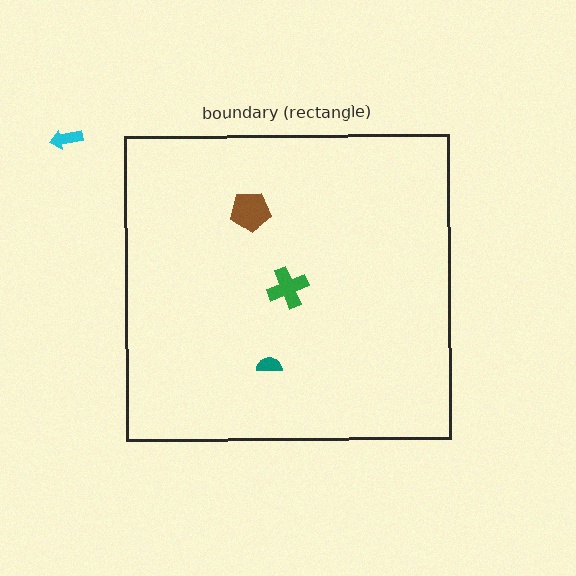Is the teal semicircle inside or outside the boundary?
Inside.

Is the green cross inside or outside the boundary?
Inside.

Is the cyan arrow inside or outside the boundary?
Outside.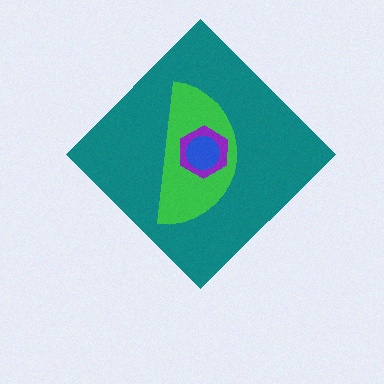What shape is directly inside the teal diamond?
The green semicircle.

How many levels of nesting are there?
4.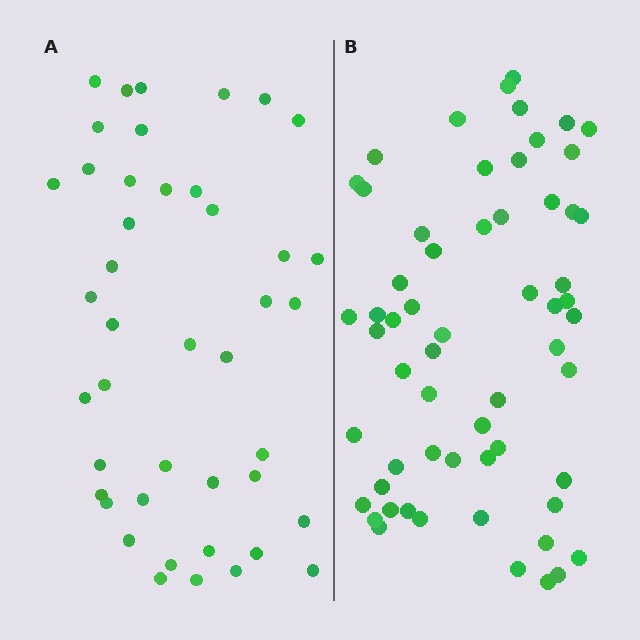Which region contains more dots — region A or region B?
Region B (the right region) has more dots.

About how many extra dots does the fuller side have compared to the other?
Region B has approximately 15 more dots than region A.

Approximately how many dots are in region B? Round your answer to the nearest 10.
About 60 dots.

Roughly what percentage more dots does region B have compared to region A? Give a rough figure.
About 40% more.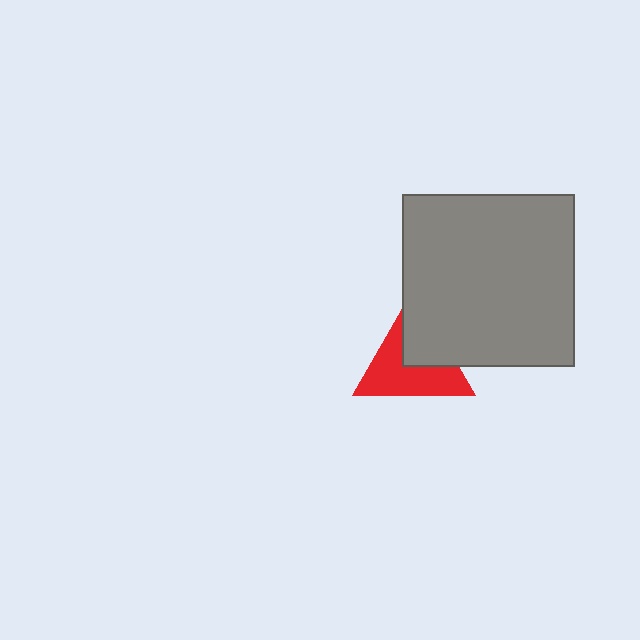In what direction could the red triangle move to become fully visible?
The red triangle could move toward the lower-left. That would shift it out from behind the gray square entirely.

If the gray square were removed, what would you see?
You would see the complete red triangle.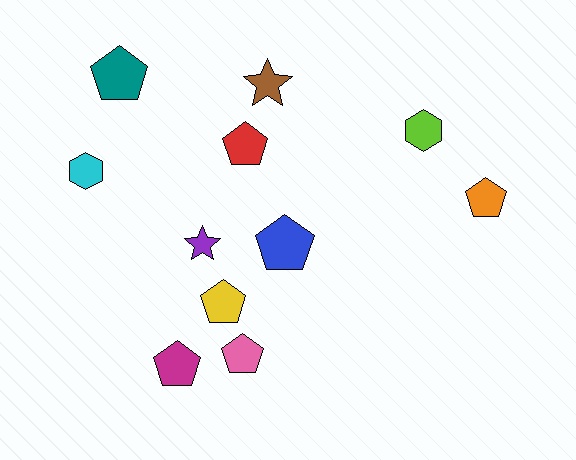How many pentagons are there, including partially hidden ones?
There are 7 pentagons.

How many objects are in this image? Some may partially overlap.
There are 11 objects.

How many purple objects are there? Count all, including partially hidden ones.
There is 1 purple object.